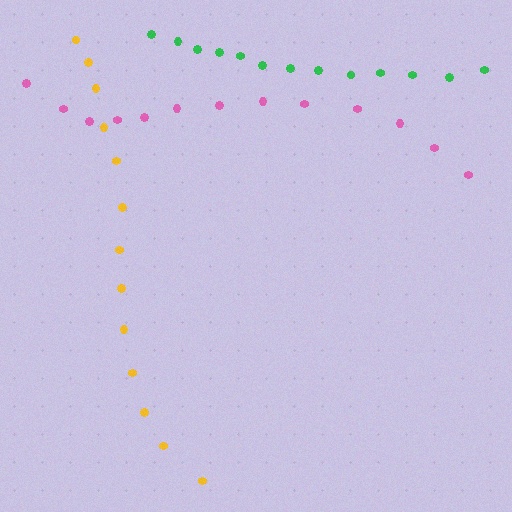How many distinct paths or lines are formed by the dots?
There are 3 distinct paths.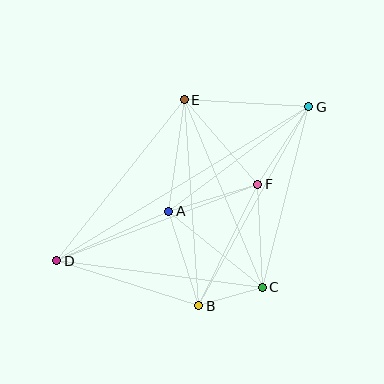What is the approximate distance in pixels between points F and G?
The distance between F and G is approximately 93 pixels.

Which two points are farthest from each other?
Points D and G are farthest from each other.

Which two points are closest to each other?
Points B and C are closest to each other.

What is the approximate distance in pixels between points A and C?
The distance between A and C is approximately 120 pixels.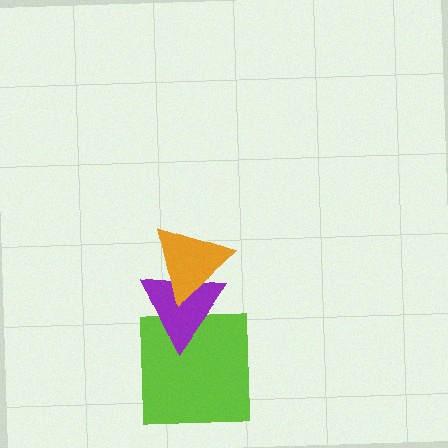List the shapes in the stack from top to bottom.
From top to bottom: the orange triangle, the purple triangle, the lime square.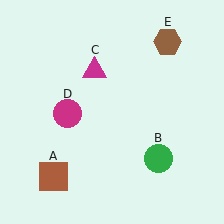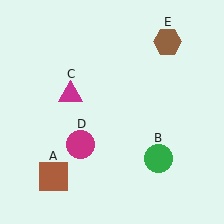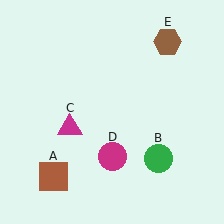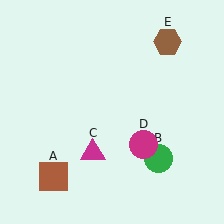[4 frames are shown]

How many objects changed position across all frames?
2 objects changed position: magenta triangle (object C), magenta circle (object D).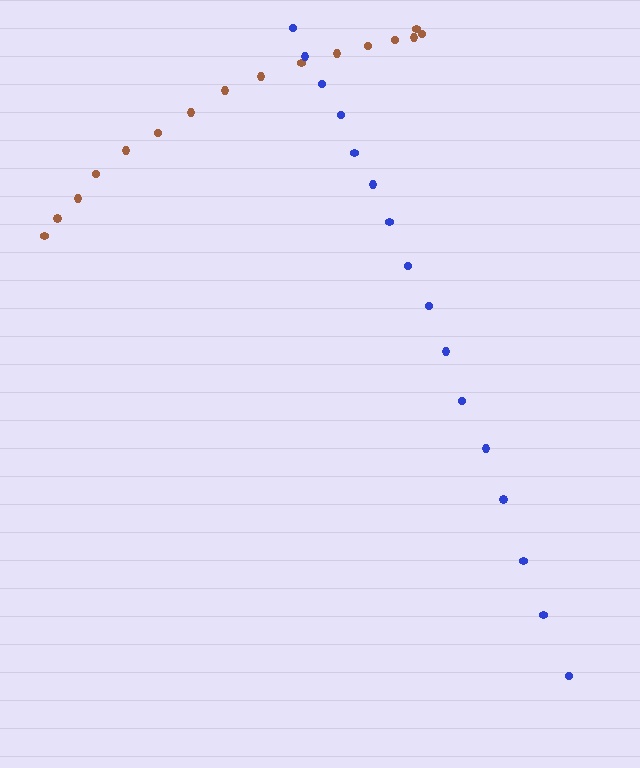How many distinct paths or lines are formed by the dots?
There are 2 distinct paths.